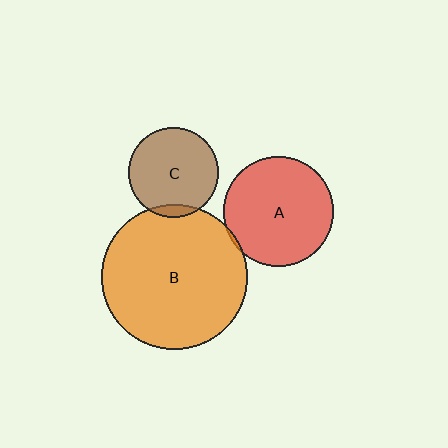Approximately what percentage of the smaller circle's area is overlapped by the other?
Approximately 5%.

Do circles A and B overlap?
Yes.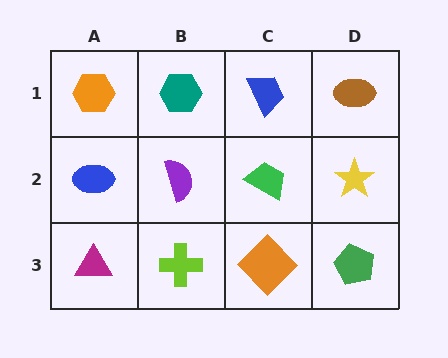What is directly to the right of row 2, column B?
A green trapezoid.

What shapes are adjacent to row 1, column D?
A yellow star (row 2, column D), a blue trapezoid (row 1, column C).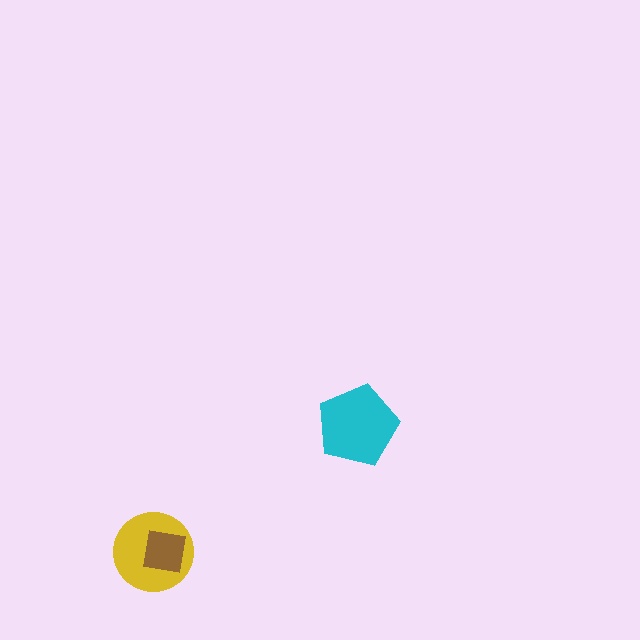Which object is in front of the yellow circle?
The brown square is in front of the yellow circle.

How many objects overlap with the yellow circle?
1 object overlaps with the yellow circle.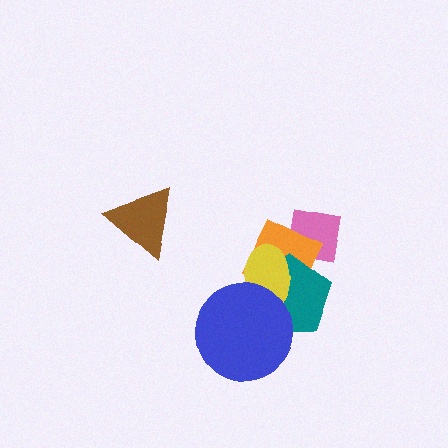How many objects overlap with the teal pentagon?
4 objects overlap with the teal pentagon.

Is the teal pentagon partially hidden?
Yes, it is partially covered by another shape.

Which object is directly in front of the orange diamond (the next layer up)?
The teal pentagon is directly in front of the orange diamond.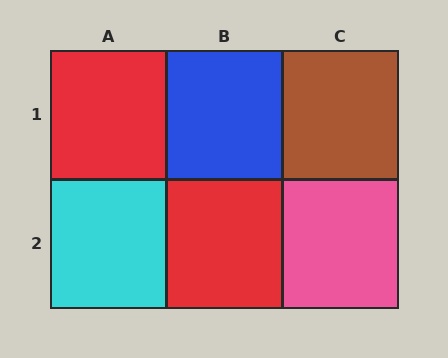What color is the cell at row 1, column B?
Blue.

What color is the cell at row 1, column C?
Brown.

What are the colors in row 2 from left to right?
Cyan, red, pink.